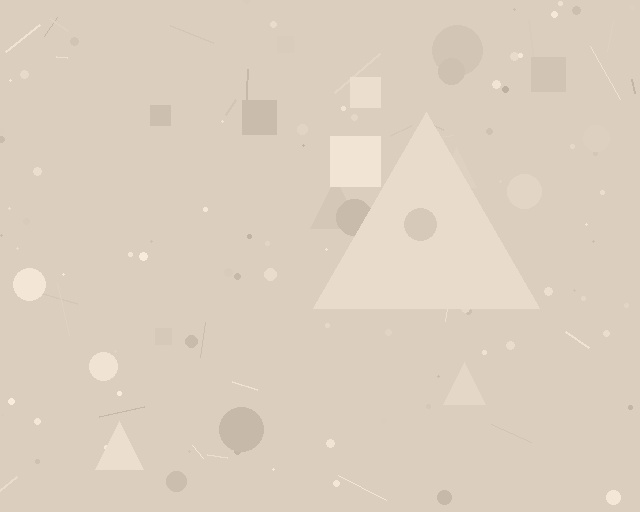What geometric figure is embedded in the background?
A triangle is embedded in the background.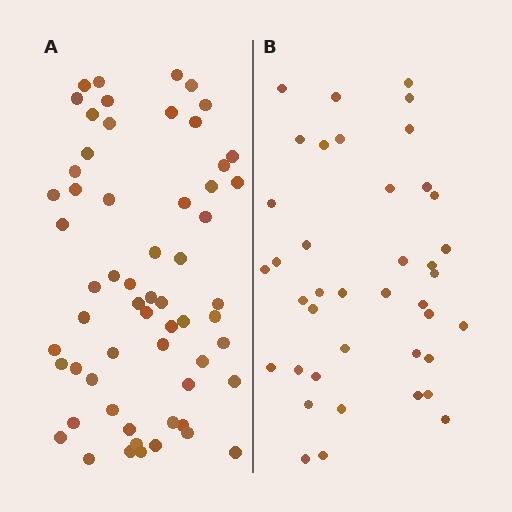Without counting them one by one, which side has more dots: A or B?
Region A (the left region) has more dots.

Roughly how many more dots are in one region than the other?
Region A has approximately 20 more dots than region B.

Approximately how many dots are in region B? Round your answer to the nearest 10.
About 40 dots.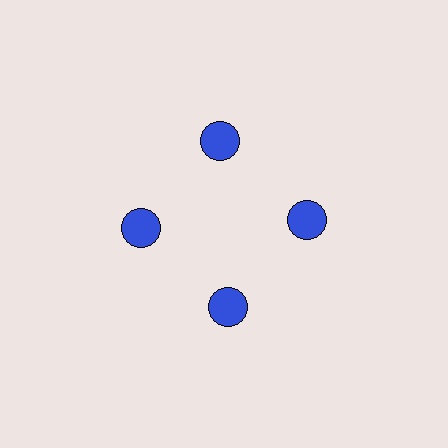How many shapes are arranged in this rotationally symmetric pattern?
There are 4 shapes, arranged in 4 groups of 1.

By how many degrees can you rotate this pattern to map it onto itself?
The pattern maps onto itself every 90 degrees of rotation.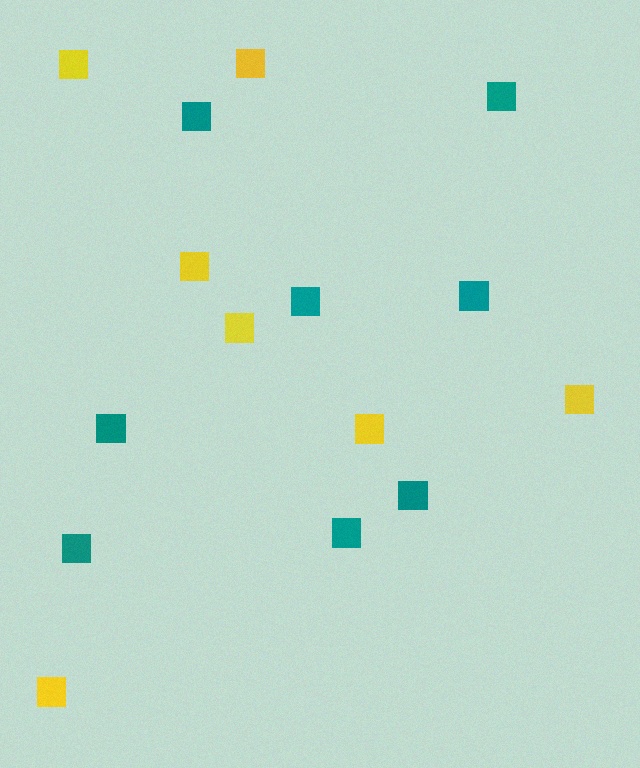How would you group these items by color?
There are 2 groups: one group of teal squares (8) and one group of yellow squares (7).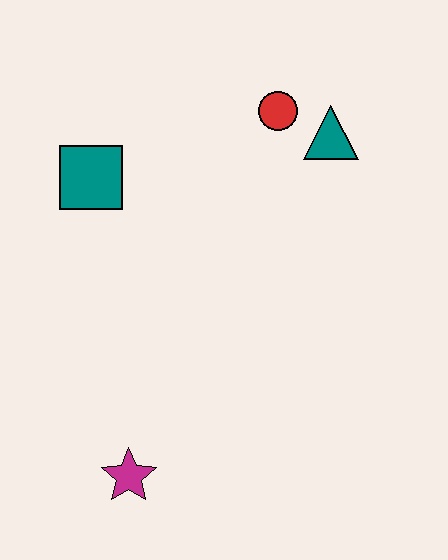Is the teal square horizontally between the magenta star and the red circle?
No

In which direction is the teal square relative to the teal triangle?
The teal square is to the left of the teal triangle.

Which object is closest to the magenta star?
The teal square is closest to the magenta star.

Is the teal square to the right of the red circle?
No